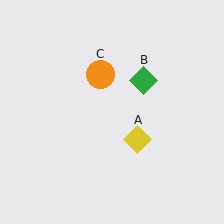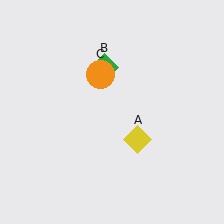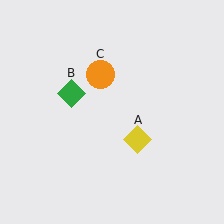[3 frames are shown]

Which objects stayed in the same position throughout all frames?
Yellow diamond (object A) and orange circle (object C) remained stationary.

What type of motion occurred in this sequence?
The green diamond (object B) rotated counterclockwise around the center of the scene.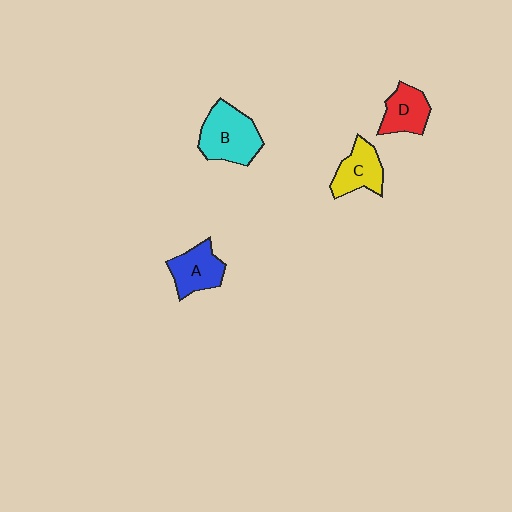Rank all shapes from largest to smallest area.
From largest to smallest: B (cyan), A (blue), C (yellow), D (red).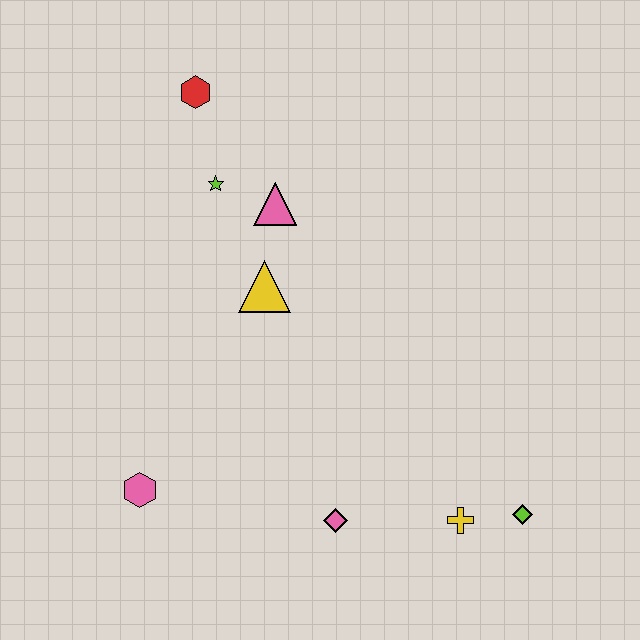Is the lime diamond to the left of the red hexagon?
No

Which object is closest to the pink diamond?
The yellow cross is closest to the pink diamond.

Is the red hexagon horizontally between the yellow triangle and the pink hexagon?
Yes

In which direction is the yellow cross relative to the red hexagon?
The yellow cross is below the red hexagon.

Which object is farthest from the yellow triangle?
The lime diamond is farthest from the yellow triangle.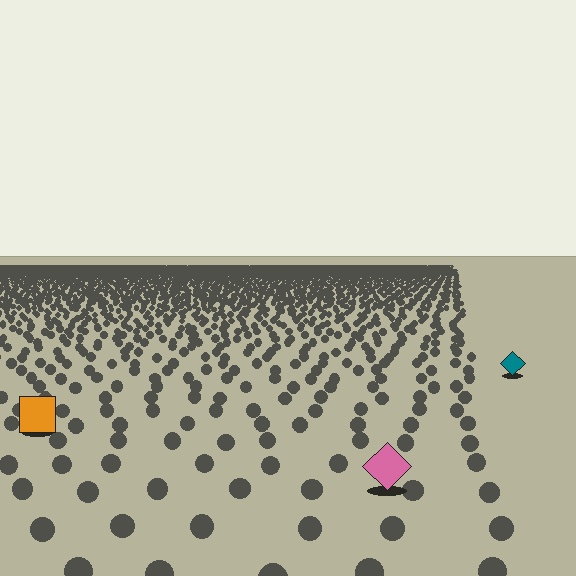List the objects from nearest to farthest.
From nearest to farthest: the pink diamond, the orange square, the teal diamond.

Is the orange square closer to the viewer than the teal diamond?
Yes. The orange square is closer — you can tell from the texture gradient: the ground texture is coarser near it.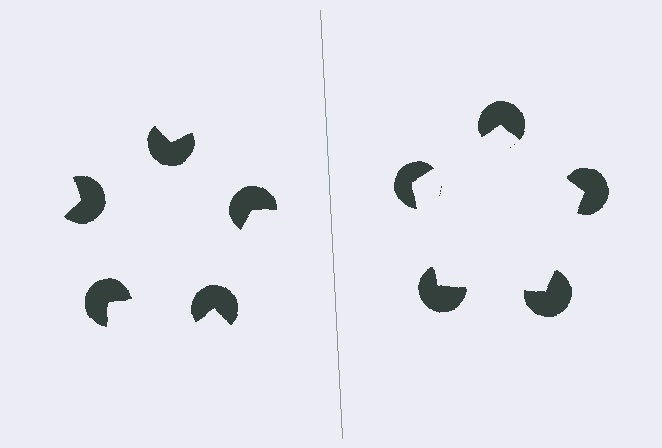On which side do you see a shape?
An illusory pentagon appears on the right side. On the left side the wedge cuts are rotated, so no coherent shape forms.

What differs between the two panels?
The pac-man discs are positioned identically on both sides; only the wedge orientations differ. On the right they align to a pentagon; on the left they are misaligned.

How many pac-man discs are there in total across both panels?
10 — 5 on each side.